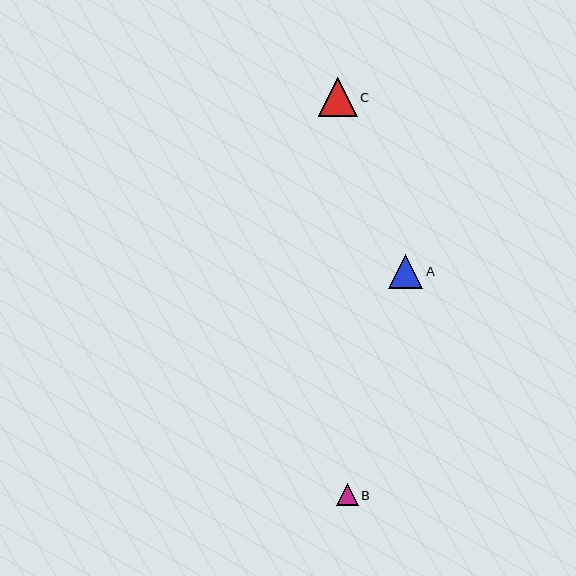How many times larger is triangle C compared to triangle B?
Triangle C is approximately 1.8 times the size of triangle B.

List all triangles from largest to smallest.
From largest to smallest: C, A, B.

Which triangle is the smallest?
Triangle B is the smallest with a size of approximately 21 pixels.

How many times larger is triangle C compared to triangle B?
Triangle C is approximately 1.8 times the size of triangle B.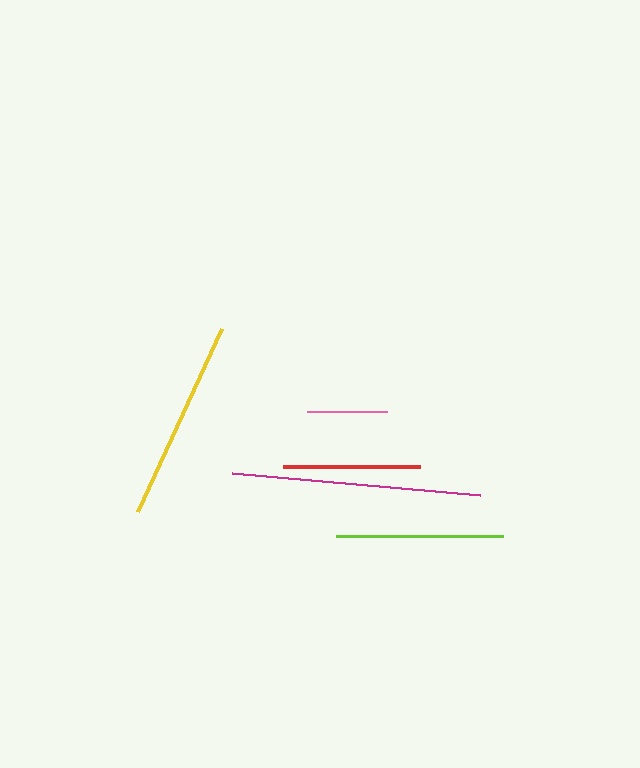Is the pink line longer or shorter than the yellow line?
The yellow line is longer than the pink line.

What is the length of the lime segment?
The lime segment is approximately 167 pixels long.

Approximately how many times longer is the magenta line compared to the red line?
The magenta line is approximately 1.8 times the length of the red line.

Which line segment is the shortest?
The pink line is the shortest at approximately 80 pixels.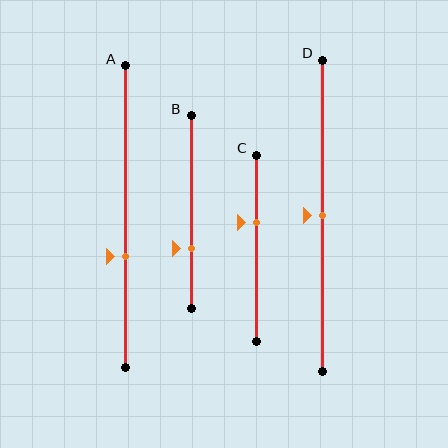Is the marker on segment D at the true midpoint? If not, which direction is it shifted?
Yes, the marker on segment D is at the true midpoint.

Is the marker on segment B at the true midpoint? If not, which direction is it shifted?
No, the marker on segment B is shifted downward by about 19% of the segment length.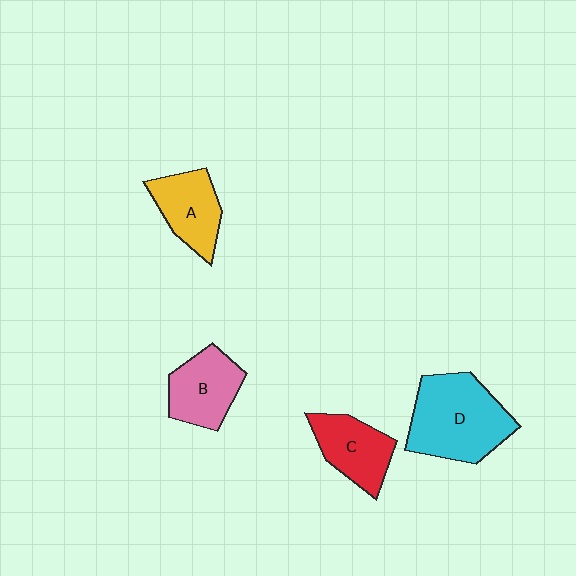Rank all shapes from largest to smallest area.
From largest to smallest: D (cyan), B (pink), C (red), A (yellow).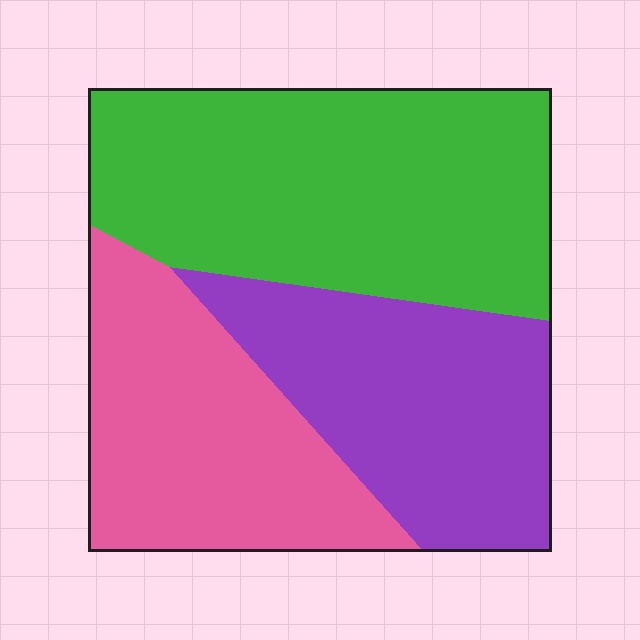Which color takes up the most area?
Green, at roughly 45%.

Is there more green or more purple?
Green.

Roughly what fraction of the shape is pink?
Pink covers 28% of the shape.